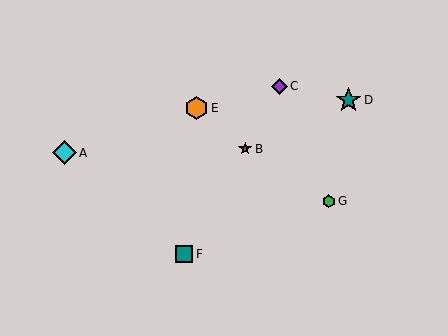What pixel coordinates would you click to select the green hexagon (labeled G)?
Click at (329, 201) to select the green hexagon G.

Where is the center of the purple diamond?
The center of the purple diamond is at (279, 86).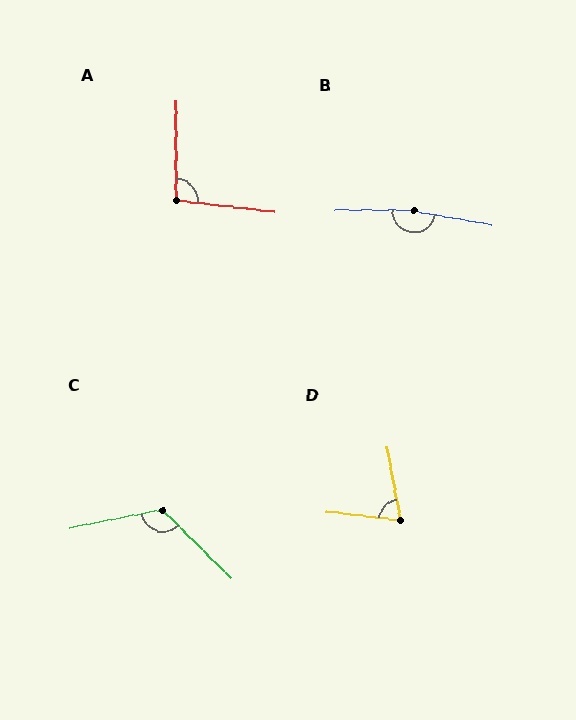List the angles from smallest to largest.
D (72°), A (97°), C (124°), B (170°).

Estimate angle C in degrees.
Approximately 124 degrees.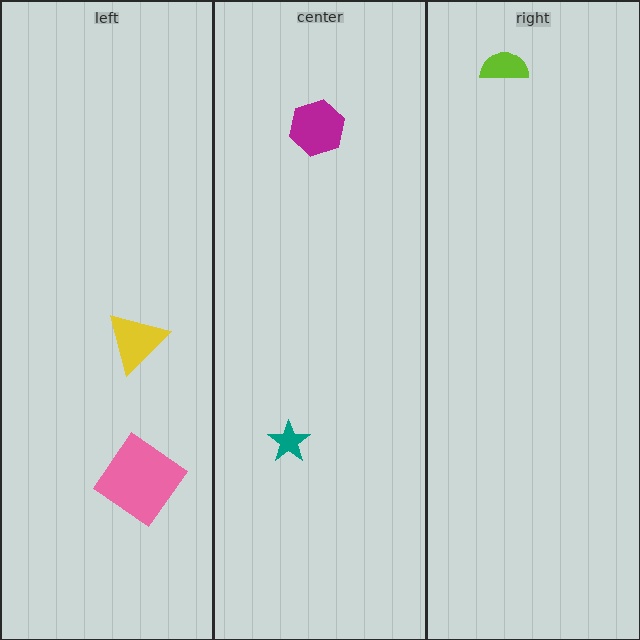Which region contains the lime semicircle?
The right region.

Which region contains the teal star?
The center region.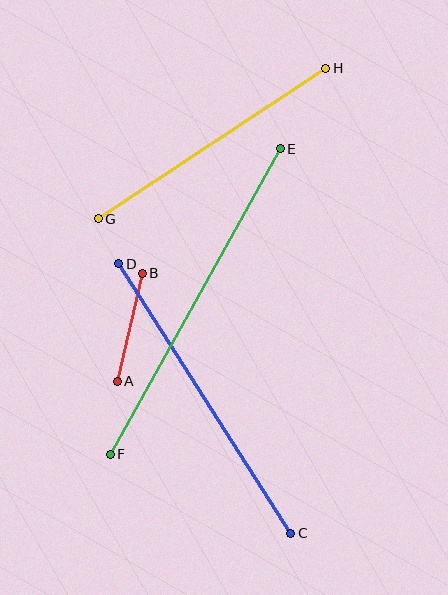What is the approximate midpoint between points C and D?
The midpoint is at approximately (205, 399) pixels.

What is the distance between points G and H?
The distance is approximately 272 pixels.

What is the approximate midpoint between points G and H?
The midpoint is at approximately (212, 144) pixels.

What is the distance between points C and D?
The distance is approximately 319 pixels.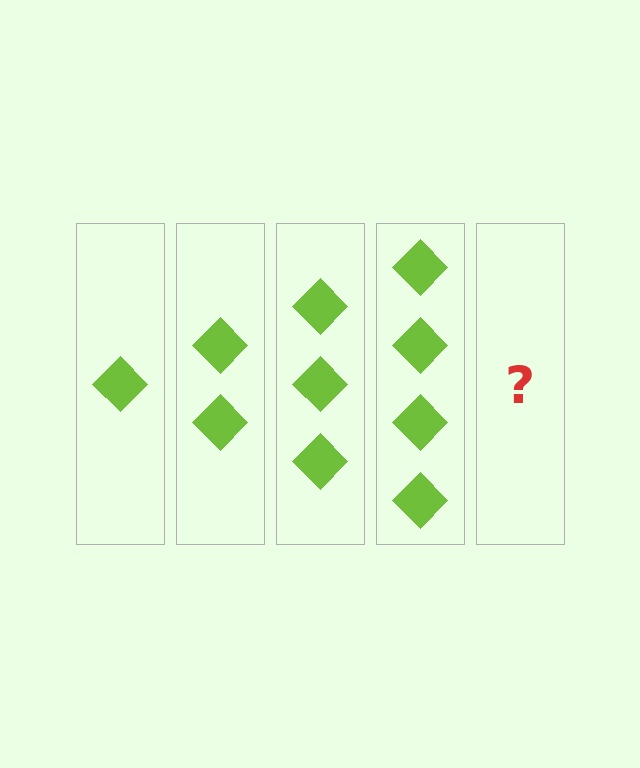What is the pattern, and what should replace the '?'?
The pattern is that each step adds one more diamond. The '?' should be 5 diamonds.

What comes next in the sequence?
The next element should be 5 diamonds.